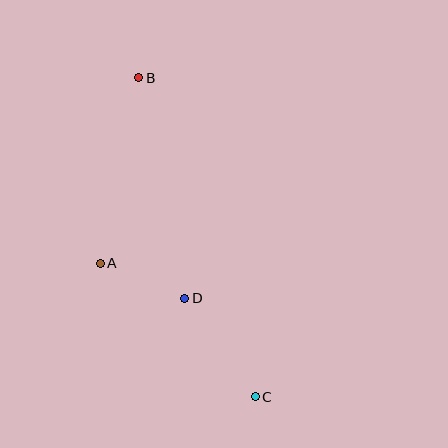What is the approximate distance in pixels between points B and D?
The distance between B and D is approximately 226 pixels.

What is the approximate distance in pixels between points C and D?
The distance between C and D is approximately 121 pixels.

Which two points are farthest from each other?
Points B and C are farthest from each other.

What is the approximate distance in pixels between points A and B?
The distance between A and B is approximately 190 pixels.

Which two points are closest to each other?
Points A and D are closest to each other.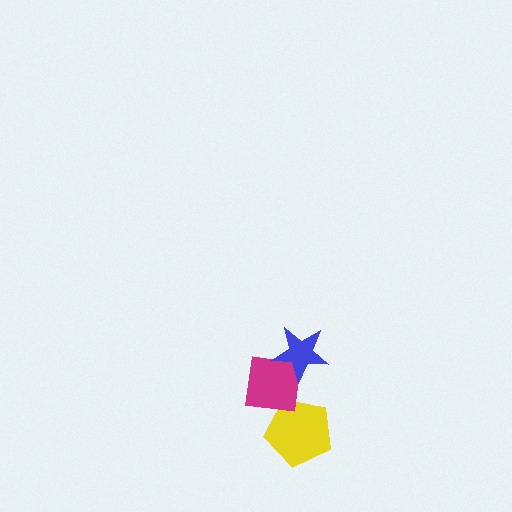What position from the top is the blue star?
The blue star is 1st from the top.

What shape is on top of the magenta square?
The blue star is on top of the magenta square.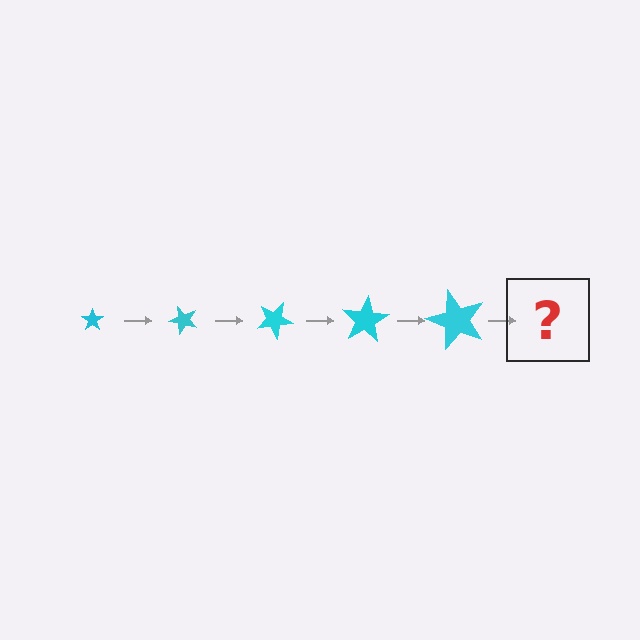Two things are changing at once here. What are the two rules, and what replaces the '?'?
The two rules are that the star grows larger each step and it rotates 50 degrees each step. The '?' should be a star, larger than the previous one and rotated 250 degrees from the start.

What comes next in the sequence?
The next element should be a star, larger than the previous one and rotated 250 degrees from the start.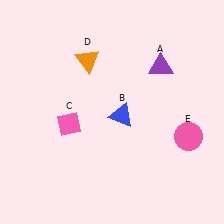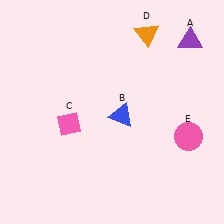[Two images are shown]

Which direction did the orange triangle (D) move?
The orange triangle (D) moved right.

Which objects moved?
The objects that moved are: the purple triangle (A), the orange triangle (D).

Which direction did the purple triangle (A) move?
The purple triangle (A) moved right.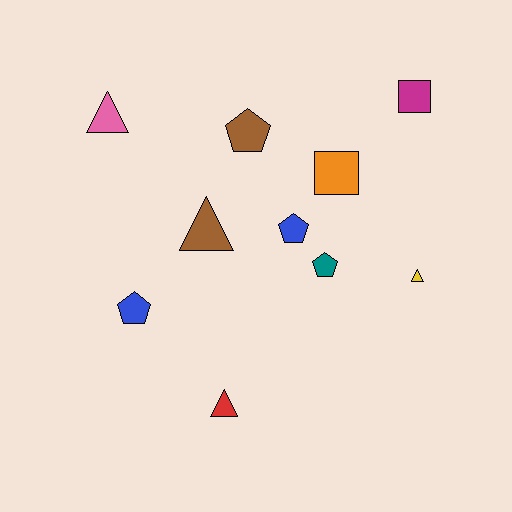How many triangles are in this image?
There are 4 triangles.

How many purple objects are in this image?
There are no purple objects.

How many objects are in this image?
There are 10 objects.